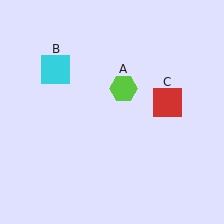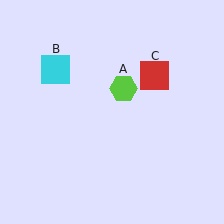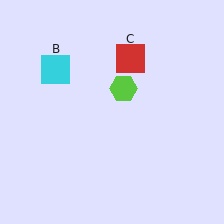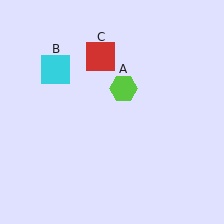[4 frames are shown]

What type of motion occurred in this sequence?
The red square (object C) rotated counterclockwise around the center of the scene.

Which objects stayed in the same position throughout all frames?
Lime hexagon (object A) and cyan square (object B) remained stationary.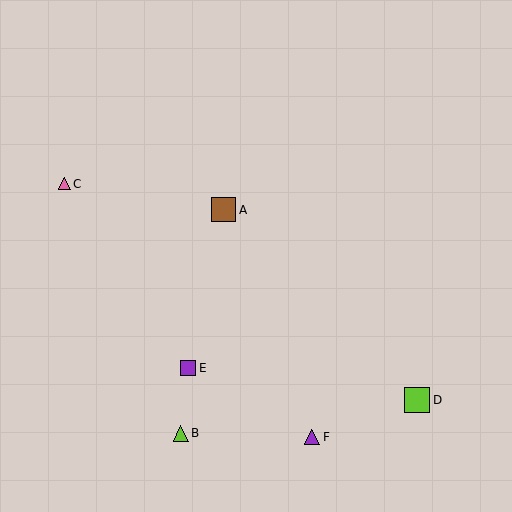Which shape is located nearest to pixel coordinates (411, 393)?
The lime square (labeled D) at (417, 400) is nearest to that location.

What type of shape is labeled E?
Shape E is a purple square.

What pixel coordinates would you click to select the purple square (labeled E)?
Click at (188, 368) to select the purple square E.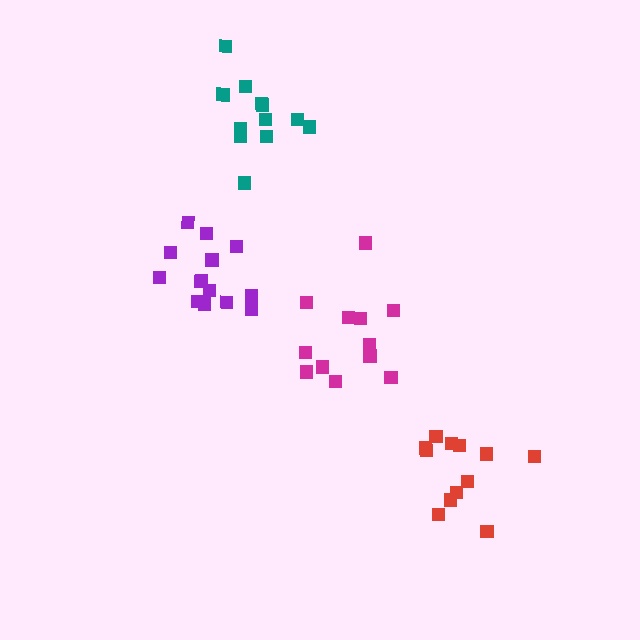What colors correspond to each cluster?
The clusters are colored: purple, magenta, teal, red.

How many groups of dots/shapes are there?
There are 4 groups.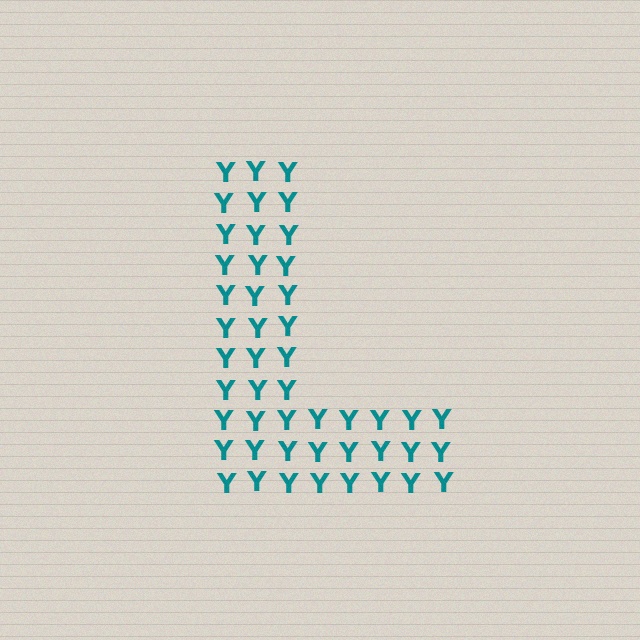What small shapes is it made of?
It is made of small letter Y's.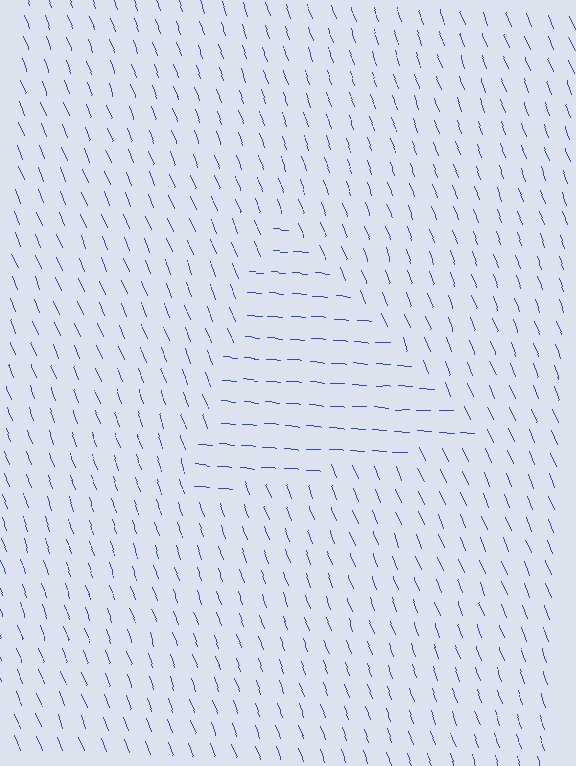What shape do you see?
I see a triangle.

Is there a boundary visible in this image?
Yes, there is a texture boundary formed by a change in line orientation.